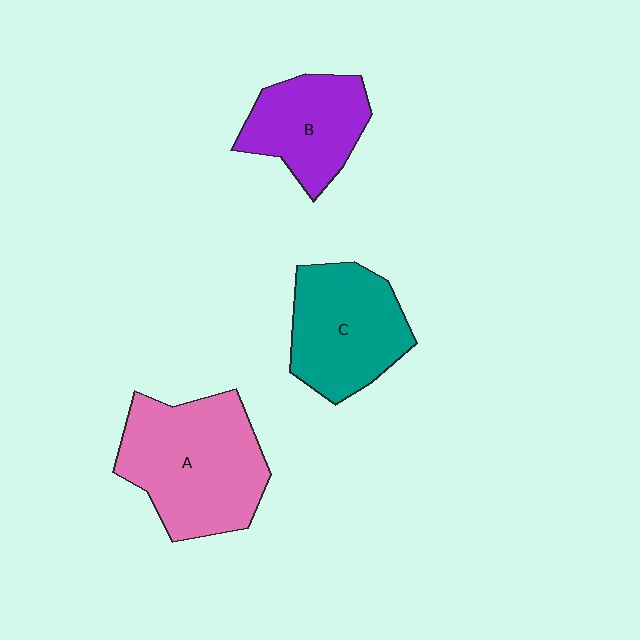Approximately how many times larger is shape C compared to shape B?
Approximately 1.2 times.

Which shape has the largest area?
Shape A (pink).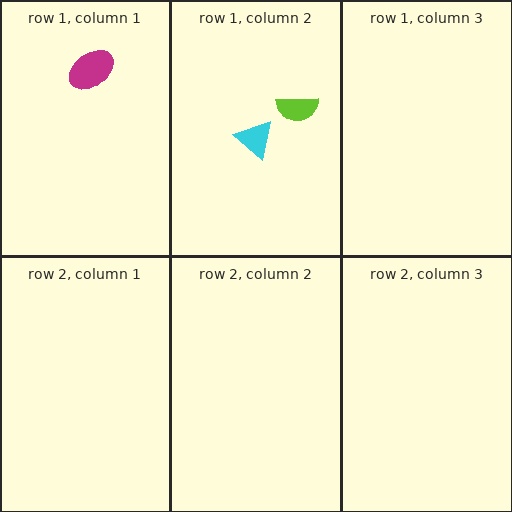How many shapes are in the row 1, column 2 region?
2.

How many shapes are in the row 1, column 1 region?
1.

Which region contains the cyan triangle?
The row 1, column 2 region.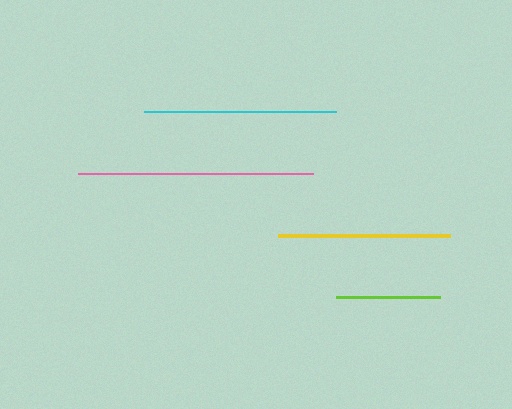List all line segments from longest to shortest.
From longest to shortest: pink, cyan, yellow, lime.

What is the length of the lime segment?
The lime segment is approximately 103 pixels long.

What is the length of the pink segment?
The pink segment is approximately 235 pixels long.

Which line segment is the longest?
The pink line is the longest at approximately 235 pixels.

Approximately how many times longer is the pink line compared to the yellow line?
The pink line is approximately 1.4 times the length of the yellow line.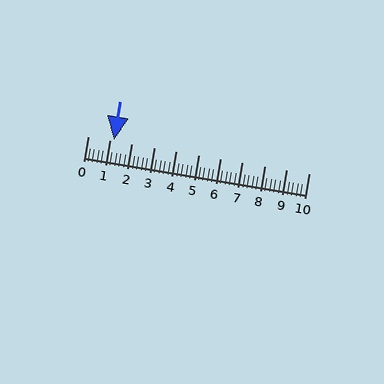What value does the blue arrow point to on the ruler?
The blue arrow points to approximately 1.2.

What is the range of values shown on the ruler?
The ruler shows values from 0 to 10.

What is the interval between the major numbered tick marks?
The major tick marks are spaced 1 units apart.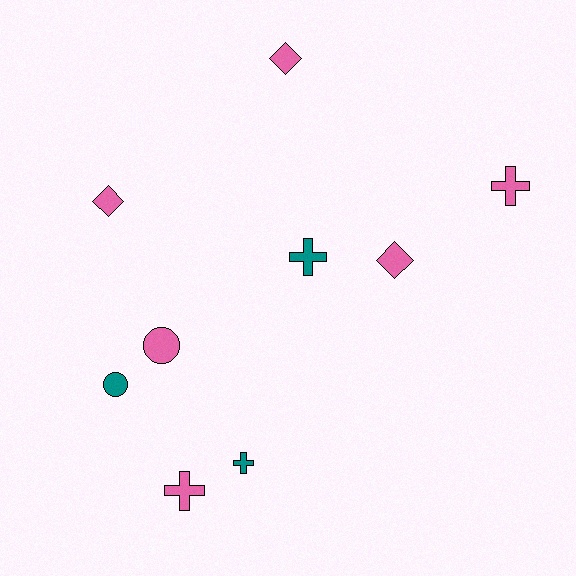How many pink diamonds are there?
There are 3 pink diamonds.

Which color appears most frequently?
Pink, with 6 objects.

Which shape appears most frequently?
Cross, with 4 objects.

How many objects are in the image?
There are 9 objects.